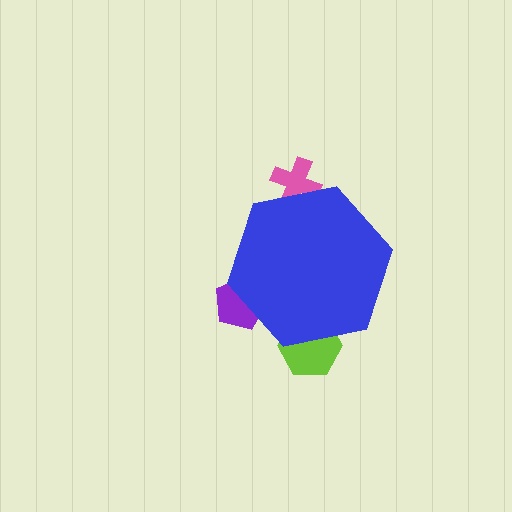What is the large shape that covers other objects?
A blue hexagon.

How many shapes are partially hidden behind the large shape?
3 shapes are partially hidden.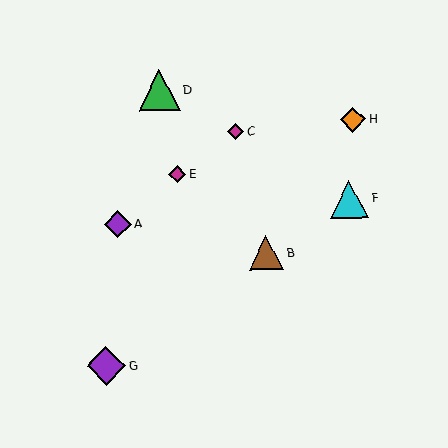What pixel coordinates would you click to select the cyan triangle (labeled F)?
Click at (349, 199) to select the cyan triangle F.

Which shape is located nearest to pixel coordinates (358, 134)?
The orange diamond (labeled H) at (353, 120) is nearest to that location.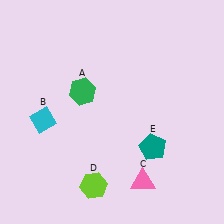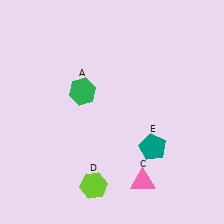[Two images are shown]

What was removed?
The cyan diamond (B) was removed in Image 2.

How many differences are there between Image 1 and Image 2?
There is 1 difference between the two images.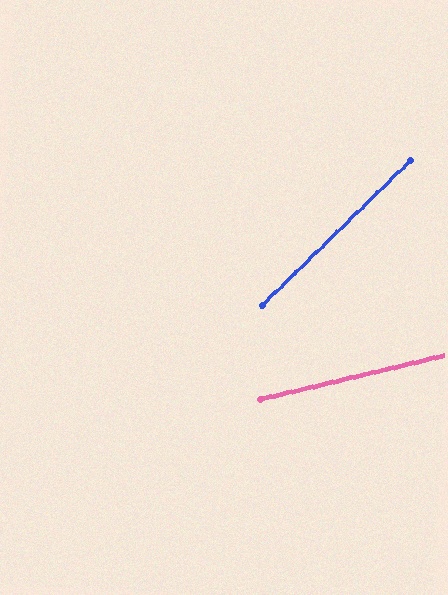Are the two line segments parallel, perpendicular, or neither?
Neither parallel nor perpendicular — they differ by about 31°.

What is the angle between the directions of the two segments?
Approximately 31 degrees.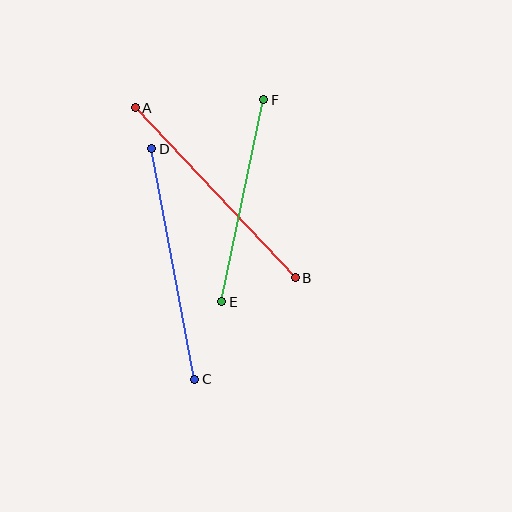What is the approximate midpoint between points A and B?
The midpoint is at approximately (215, 193) pixels.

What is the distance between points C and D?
The distance is approximately 234 pixels.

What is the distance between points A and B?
The distance is approximately 234 pixels.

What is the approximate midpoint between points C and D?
The midpoint is at approximately (173, 264) pixels.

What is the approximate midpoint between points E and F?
The midpoint is at approximately (243, 201) pixels.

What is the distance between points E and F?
The distance is approximately 206 pixels.